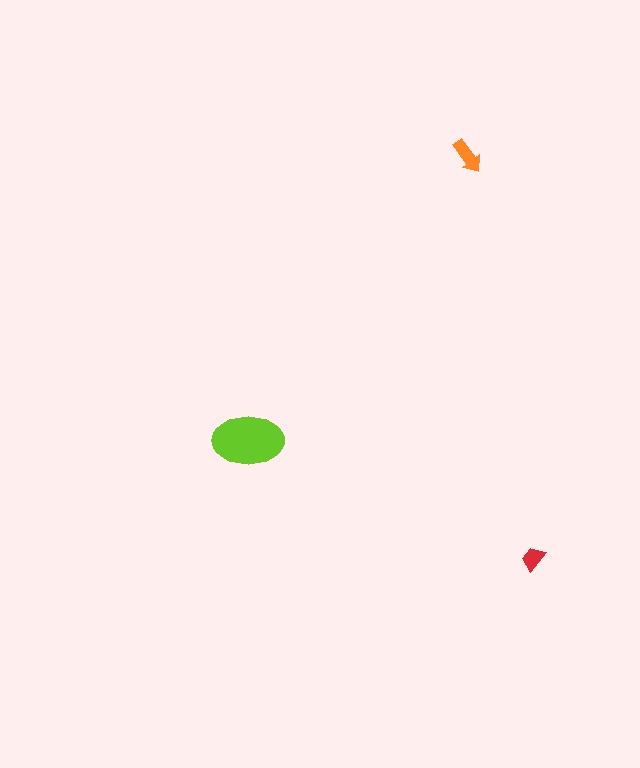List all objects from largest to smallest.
The lime ellipse, the orange arrow, the red trapezoid.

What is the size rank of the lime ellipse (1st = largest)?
1st.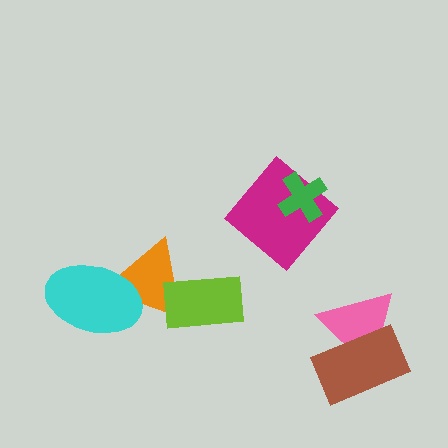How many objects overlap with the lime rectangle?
1 object overlaps with the lime rectangle.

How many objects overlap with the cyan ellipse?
1 object overlaps with the cyan ellipse.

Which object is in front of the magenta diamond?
The green cross is in front of the magenta diamond.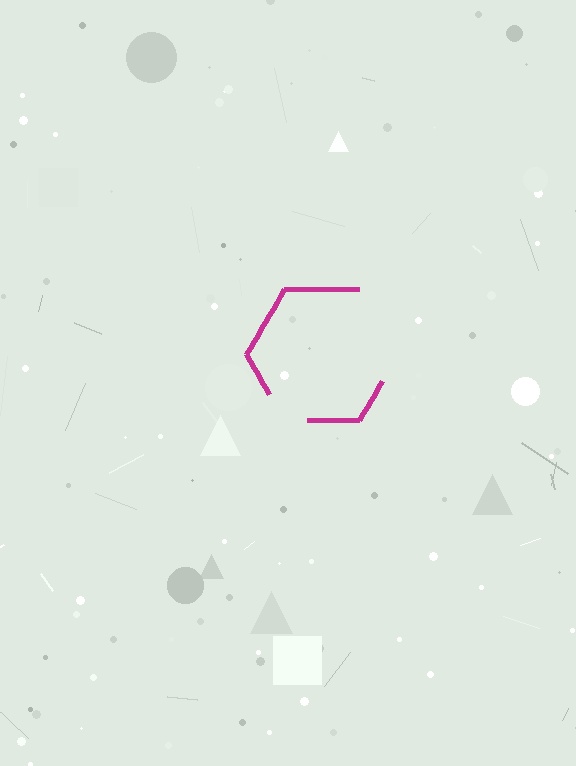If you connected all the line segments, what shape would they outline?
They would outline a hexagon.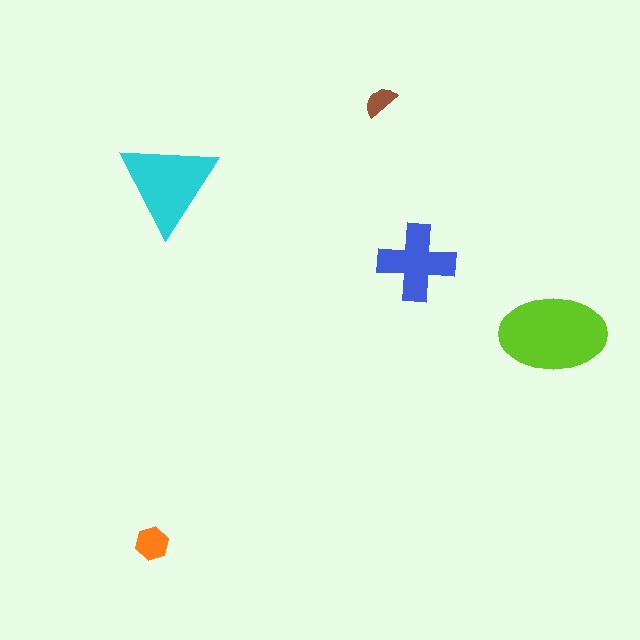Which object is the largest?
The lime ellipse.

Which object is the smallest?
The brown semicircle.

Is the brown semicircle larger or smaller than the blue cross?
Smaller.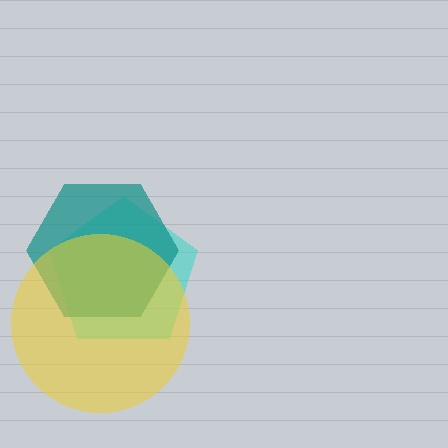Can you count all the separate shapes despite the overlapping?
Yes, there are 3 separate shapes.